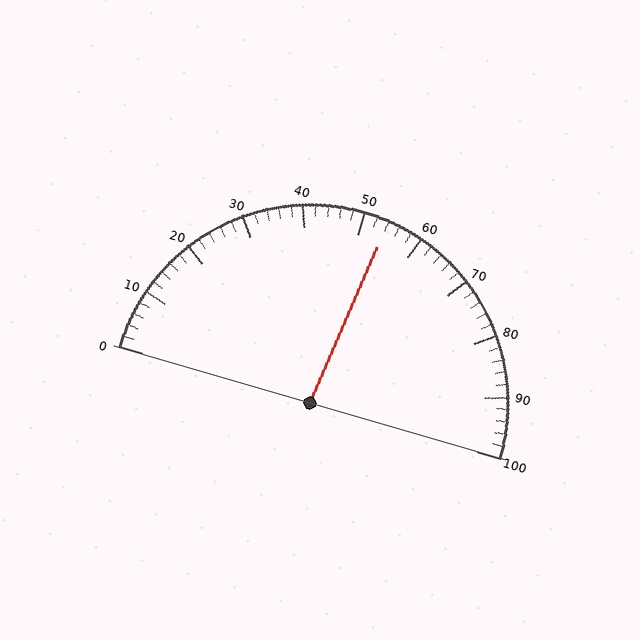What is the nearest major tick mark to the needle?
The nearest major tick mark is 50.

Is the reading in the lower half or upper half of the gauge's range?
The reading is in the upper half of the range (0 to 100).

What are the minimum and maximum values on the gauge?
The gauge ranges from 0 to 100.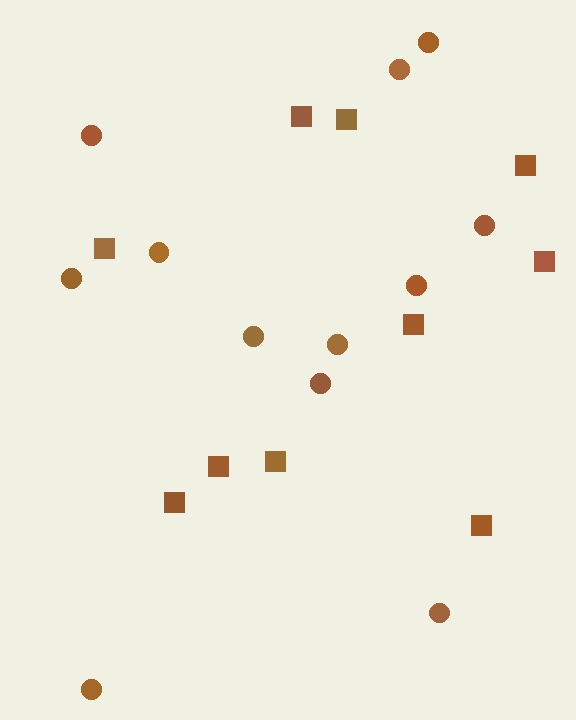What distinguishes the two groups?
There are 2 groups: one group of squares (10) and one group of circles (12).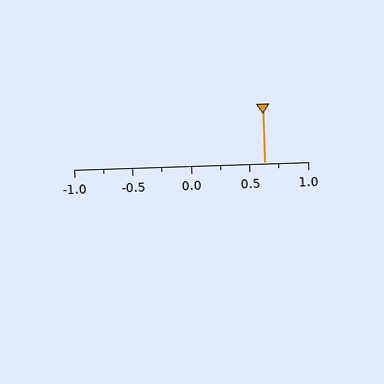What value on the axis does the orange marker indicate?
The marker indicates approximately 0.62.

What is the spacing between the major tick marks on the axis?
The major ticks are spaced 0.5 apart.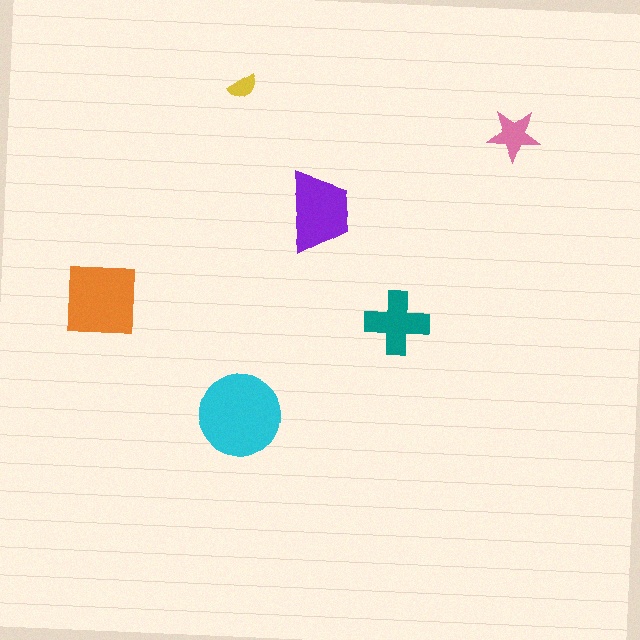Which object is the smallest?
The yellow semicircle.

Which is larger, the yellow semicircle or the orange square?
The orange square.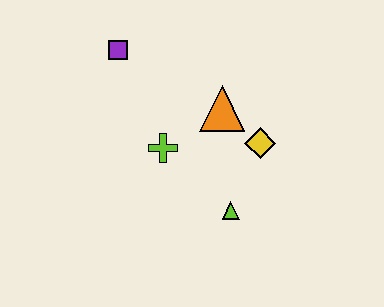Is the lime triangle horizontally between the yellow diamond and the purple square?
Yes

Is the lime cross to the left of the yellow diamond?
Yes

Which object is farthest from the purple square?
The lime triangle is farthest from the purple square.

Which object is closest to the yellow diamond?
The orange triangle is closest to the yellow diamond.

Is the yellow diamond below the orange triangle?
Yes